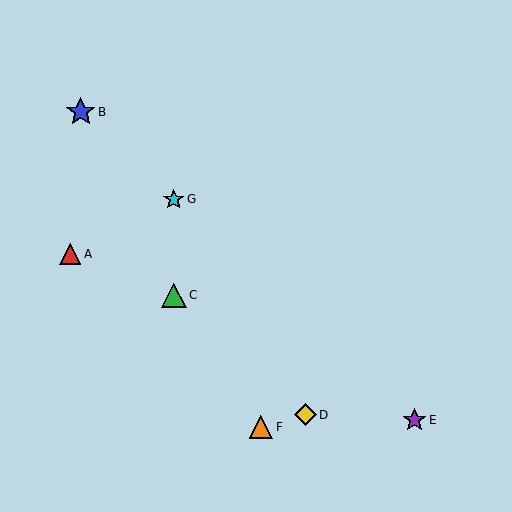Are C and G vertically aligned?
Yes, both are at x≈174.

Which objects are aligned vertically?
Objects C, G are aligned vertically.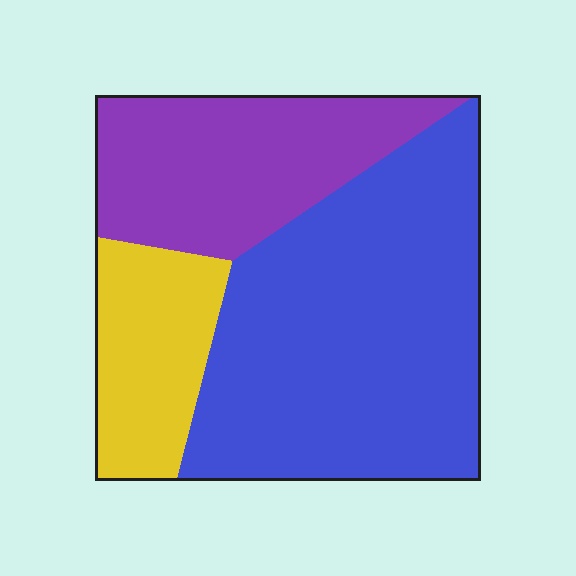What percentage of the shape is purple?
Purple takes up between a sixth and a third of the shape.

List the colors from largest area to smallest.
From largest to smallest: blue, purple, yellow.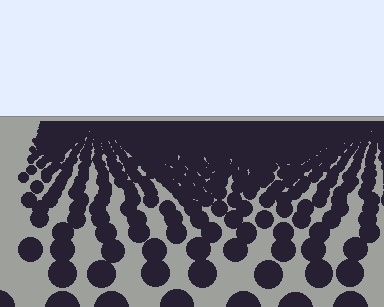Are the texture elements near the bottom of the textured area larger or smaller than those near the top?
Larger. Near the bottom, elements are closer to the viewer and appear at a bigger on-screen size.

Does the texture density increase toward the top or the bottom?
Density increases toward the top.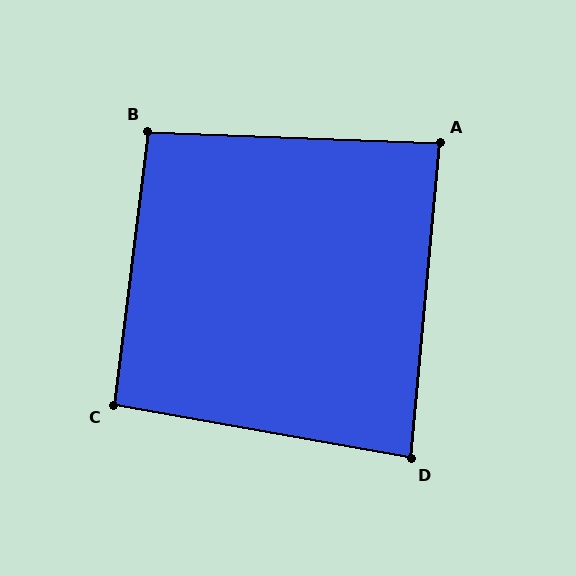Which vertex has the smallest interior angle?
D, at approximately 85 degrees.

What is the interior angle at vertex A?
Approximately 87 degrees (approximately right).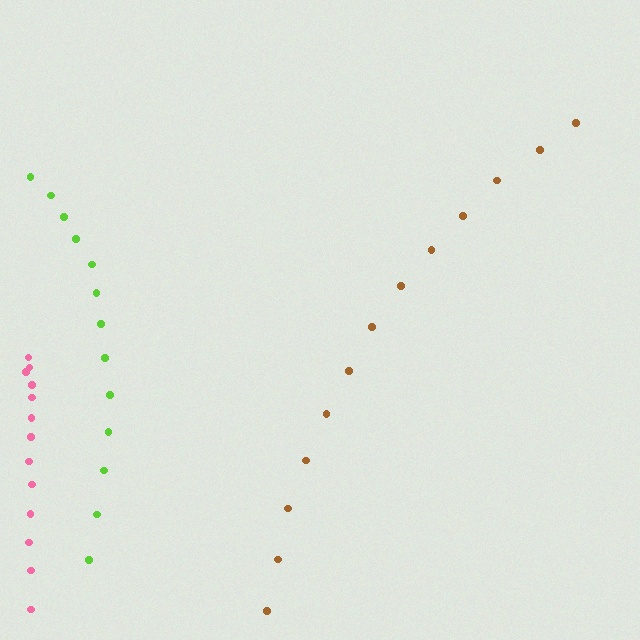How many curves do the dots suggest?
There are 3 distinct paths.